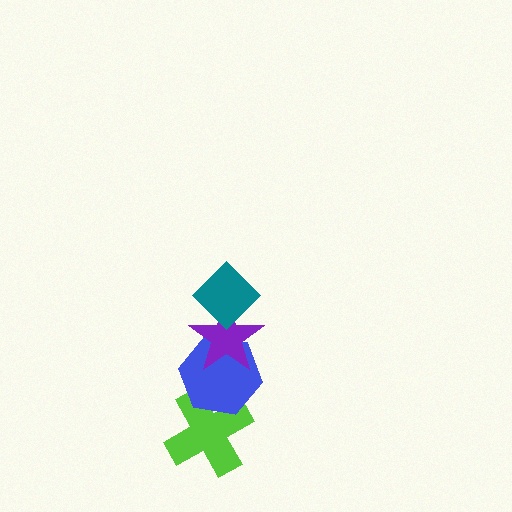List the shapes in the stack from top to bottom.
From top to bottom: the teal diamond, the purple star, the blue hexagon, the lime cross.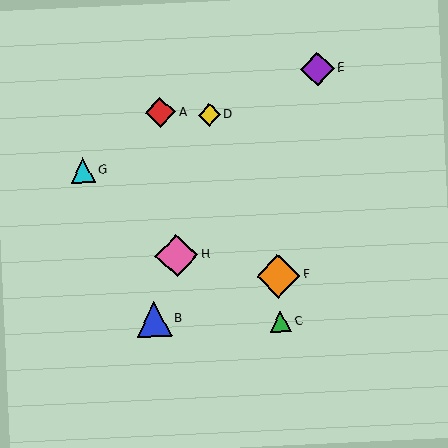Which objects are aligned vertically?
Objects C, F are aligned vertically.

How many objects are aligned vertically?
2 objects (C, F) are aligned vertically.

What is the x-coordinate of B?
Object B is at x≈154.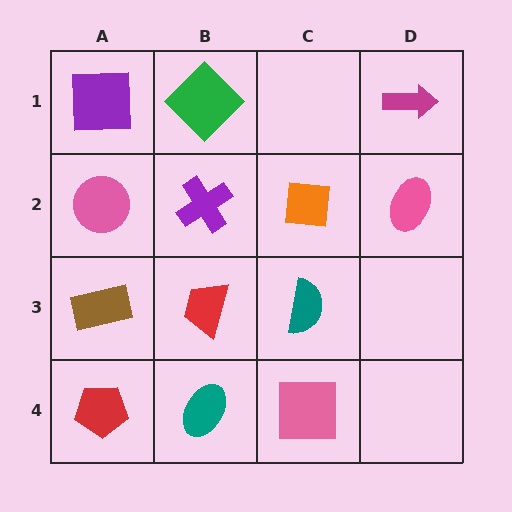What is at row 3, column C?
A teal semicircle.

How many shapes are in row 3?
3 shapes.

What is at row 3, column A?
A brown rectangle.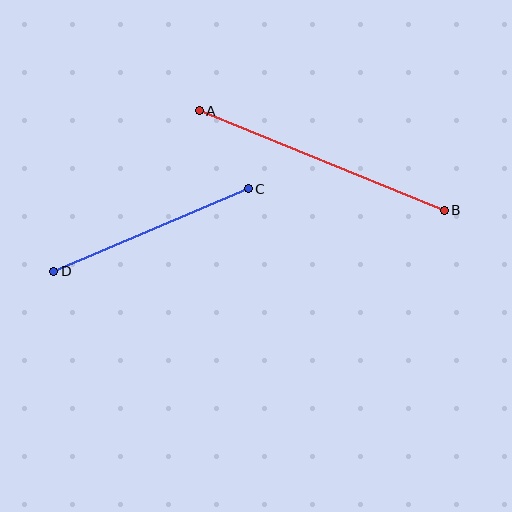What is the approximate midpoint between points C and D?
The midpoint is at approximately (151, 230) pixels.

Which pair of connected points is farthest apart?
Points A and B are farthest apart.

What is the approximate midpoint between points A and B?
The midpoint is at approximately (322, 160) pixels.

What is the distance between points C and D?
The distance is approximately 211 pixels.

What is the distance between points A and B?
The distance is approximately 265 pixels.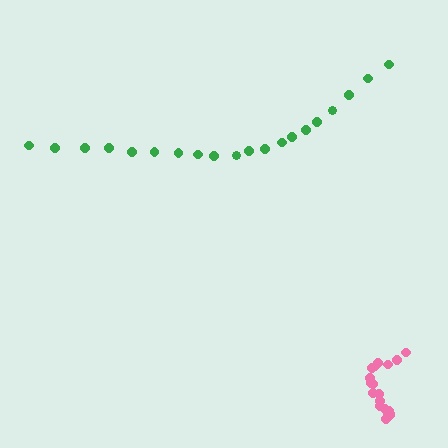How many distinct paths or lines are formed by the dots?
There are 2 distinct paths.